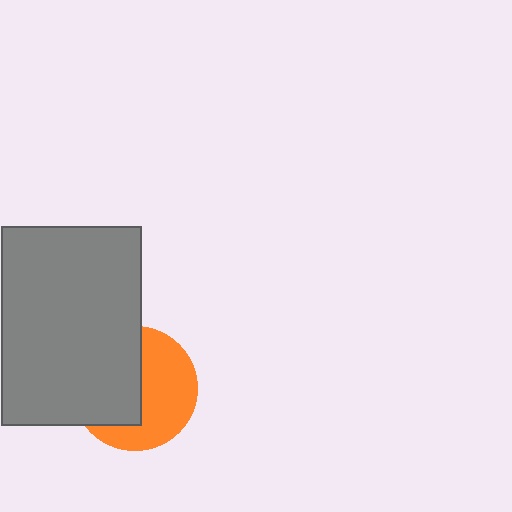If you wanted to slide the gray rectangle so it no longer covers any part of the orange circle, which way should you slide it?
Slide it left — that is the most direct way to separate the two shapes.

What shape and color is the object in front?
The object in front is a gray rectangle.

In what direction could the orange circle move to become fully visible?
The orange circle could move right. That would shift it out from behind the gray rectangle entirely.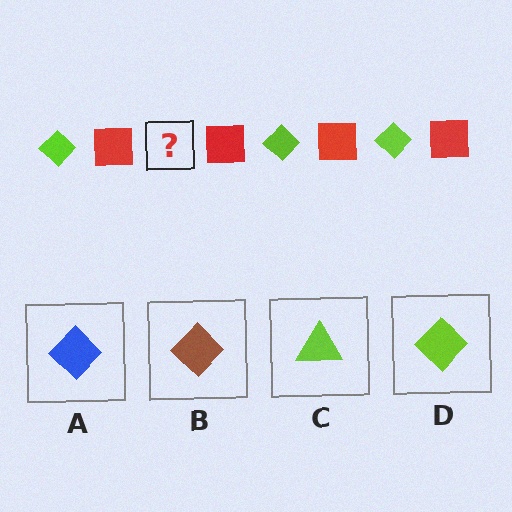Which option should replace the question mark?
Option D.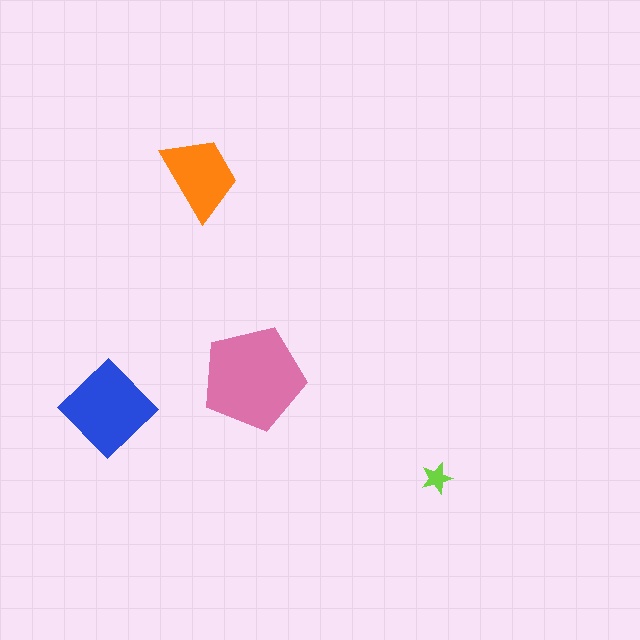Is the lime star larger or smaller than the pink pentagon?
Smaller.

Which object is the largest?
The pink pentagon.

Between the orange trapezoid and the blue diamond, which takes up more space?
The blue diamond.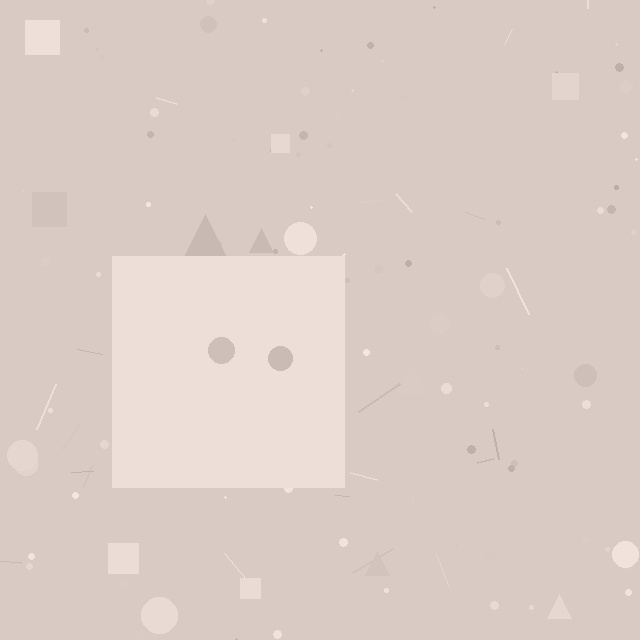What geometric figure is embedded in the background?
A square is embedded in the background.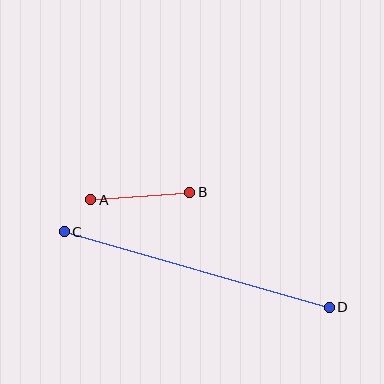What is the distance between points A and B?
The distance is approximately 99 pixels.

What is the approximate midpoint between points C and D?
The midpoint is at approximately (197, 270) pixels.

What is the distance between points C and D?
The distance is approximately 275 pixels.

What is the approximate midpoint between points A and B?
The midpoint is at approximately (140, 196) pixels.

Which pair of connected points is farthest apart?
Points C and D are farthest apart.